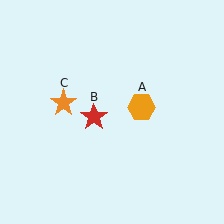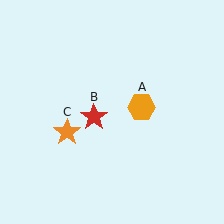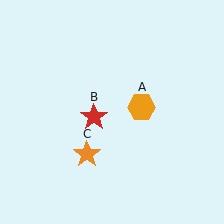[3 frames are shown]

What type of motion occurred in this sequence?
The orange star (object C) rotated counterclockwise around the center of the scene.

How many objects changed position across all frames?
1 object changed position: orange star (object C).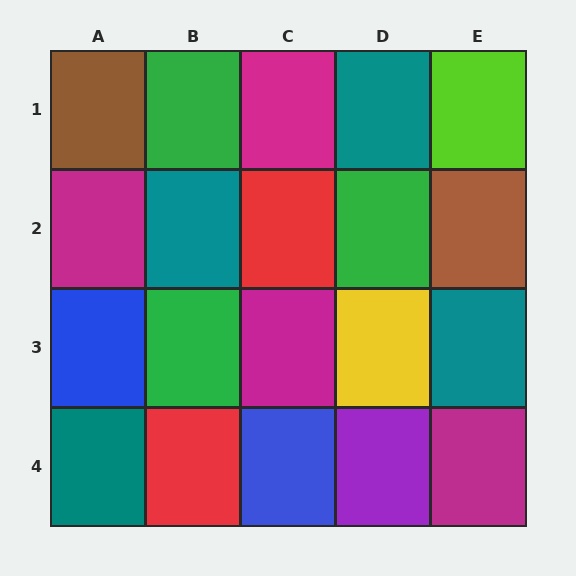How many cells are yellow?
1 cell is yellow.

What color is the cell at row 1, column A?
Brown.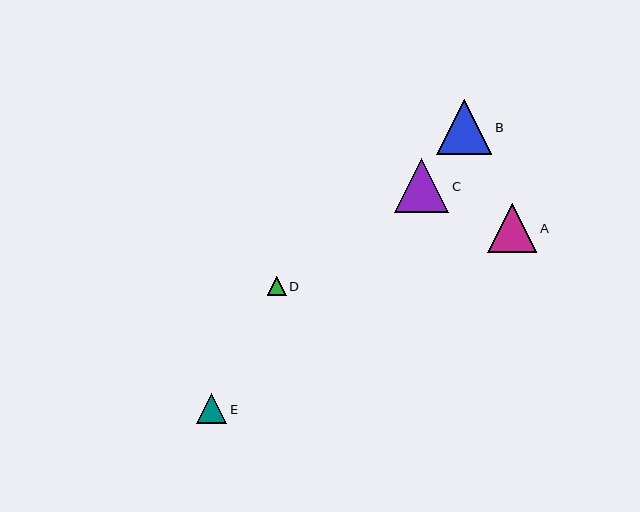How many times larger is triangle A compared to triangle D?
Triangle A is approximately 2.5 times the size of triangle D.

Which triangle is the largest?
Triangle B is the largest with a size of approximately 55 pixels.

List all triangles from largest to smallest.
From largest to smallest: B, C, A, E, D.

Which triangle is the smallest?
Triangle D is the smallest with a size of approximately 19 pixels.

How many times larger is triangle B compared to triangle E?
Triangle B is approximately 1.8 times the size of triangle E.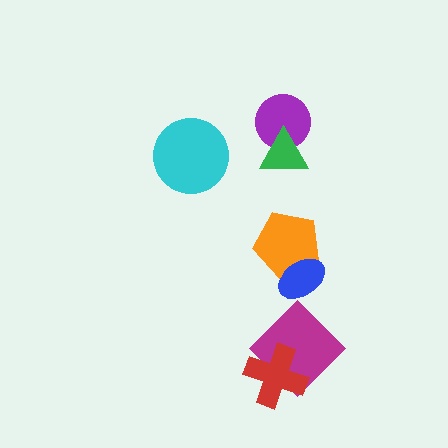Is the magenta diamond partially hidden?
Yes, it is partially covered by another shape.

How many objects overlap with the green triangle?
1 object overlaps with the green triangle.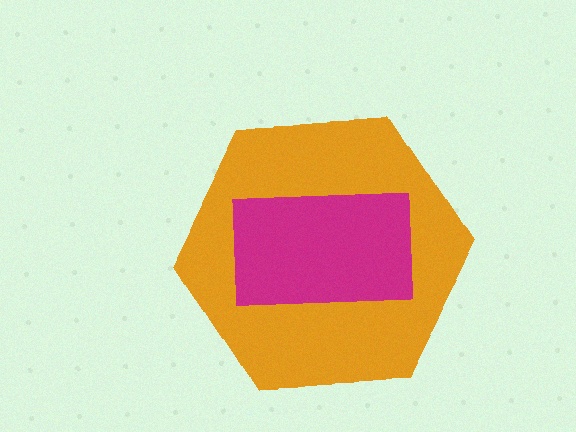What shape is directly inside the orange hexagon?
The magenta rectangle.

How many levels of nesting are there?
2.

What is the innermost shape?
The magenta rectangle.